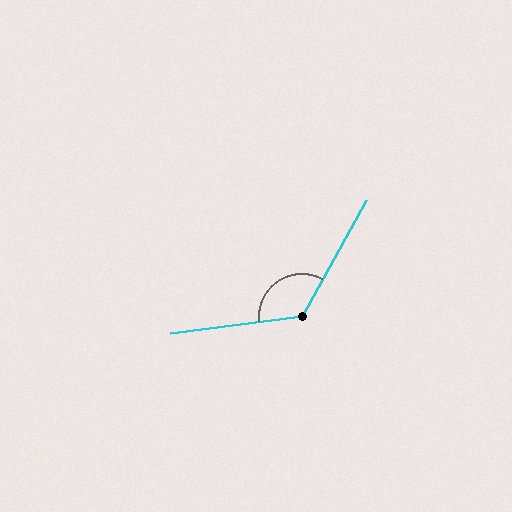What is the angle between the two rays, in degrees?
Approximately 126 degrees.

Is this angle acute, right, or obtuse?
It is obtuse.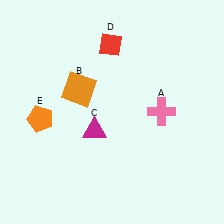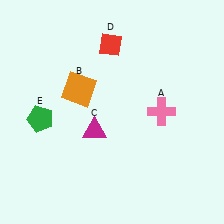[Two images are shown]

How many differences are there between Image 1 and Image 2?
There is 1 difference between the two images.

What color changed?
The pentagon (E) changed from orange in Image 1 to green in Image 2.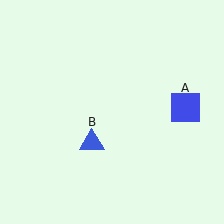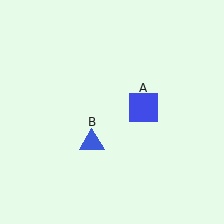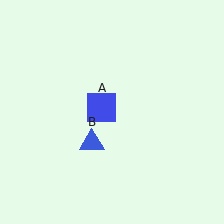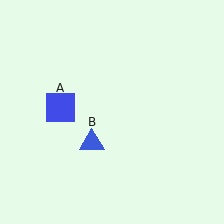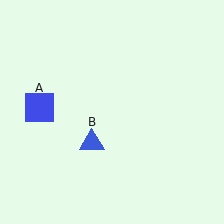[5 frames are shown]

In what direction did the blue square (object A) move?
The blue square (object A) moved left.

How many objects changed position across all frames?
1 object changed position: blue square (object A).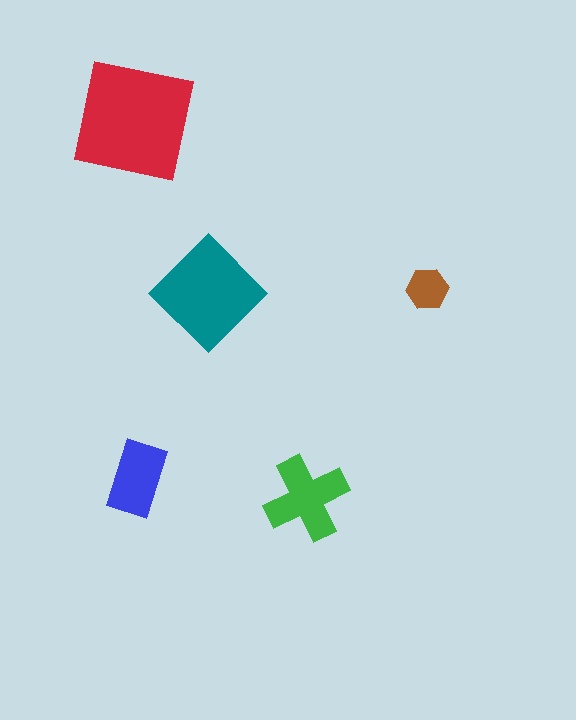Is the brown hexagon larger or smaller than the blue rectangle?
Smaller.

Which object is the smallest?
The brown hexagon.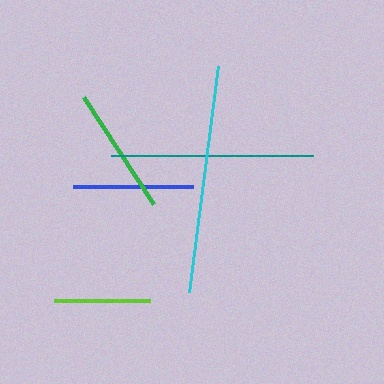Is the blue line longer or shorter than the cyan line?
The cyan line is longer than the blue line.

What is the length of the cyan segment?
The cyan segment is approximately 227 pixels long.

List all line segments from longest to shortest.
From longest to shortest: cyan, teal, green, blue, lime.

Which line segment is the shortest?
The lime line is the shortest at approximately 96 pixels.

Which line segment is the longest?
The cyan line is the longest at approximately 227 pixels.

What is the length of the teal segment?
The teal segment is approximately 202 pixels long.